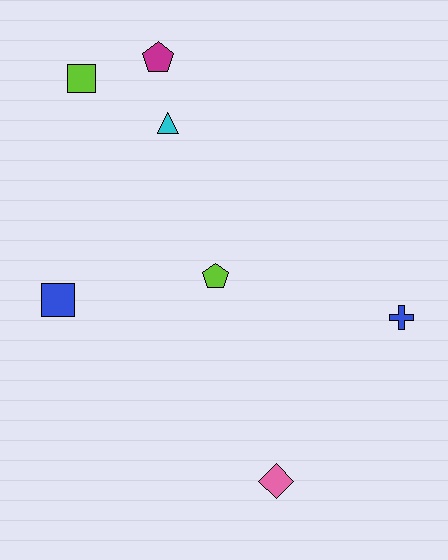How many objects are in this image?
There are 7 objects.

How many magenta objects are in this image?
There is 1 magenta object.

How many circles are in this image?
There are no circles.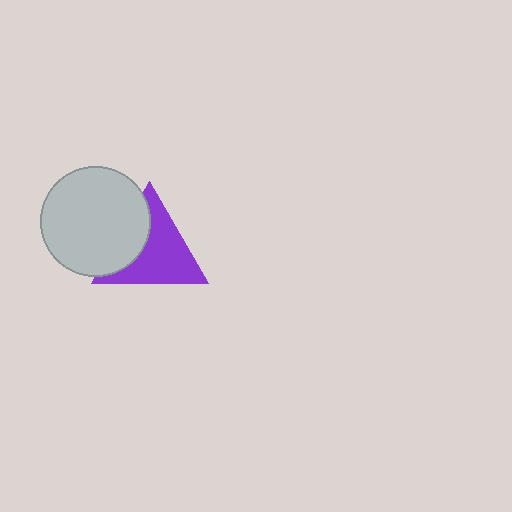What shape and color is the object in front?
The object in front is a light gray circle.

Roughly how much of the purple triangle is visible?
Most of it is visible (roughly 67%).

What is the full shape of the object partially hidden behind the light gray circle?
The partially hidden object is a purple triangle.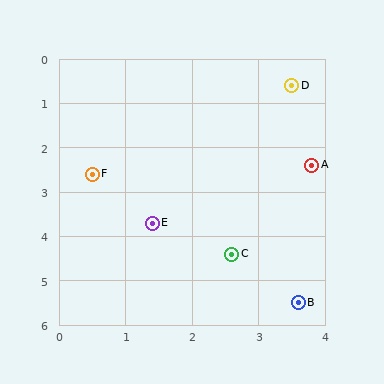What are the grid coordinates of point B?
Point B is at approximately (3.6, 5.5).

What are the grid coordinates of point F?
Point F is at approximately (0.5, 2.6).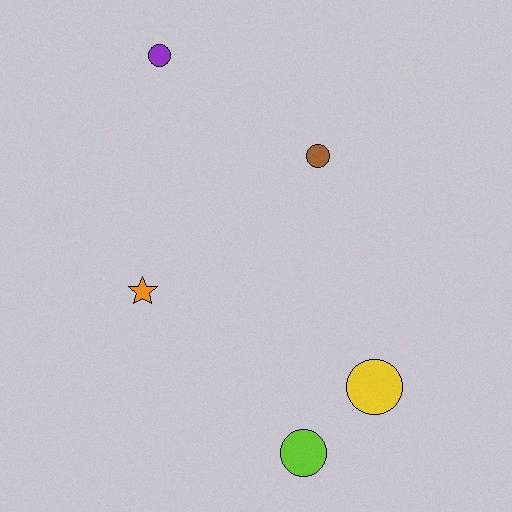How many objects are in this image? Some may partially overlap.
There are 5 objects.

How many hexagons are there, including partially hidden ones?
There are no hexagons.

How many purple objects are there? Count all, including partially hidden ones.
There is 1 purple object.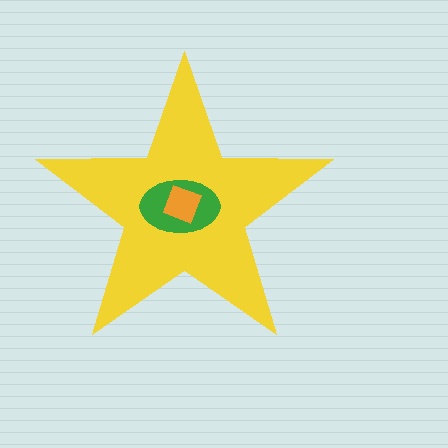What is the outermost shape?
The yellow star.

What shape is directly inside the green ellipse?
The orange square.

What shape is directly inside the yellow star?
The green ellipse.